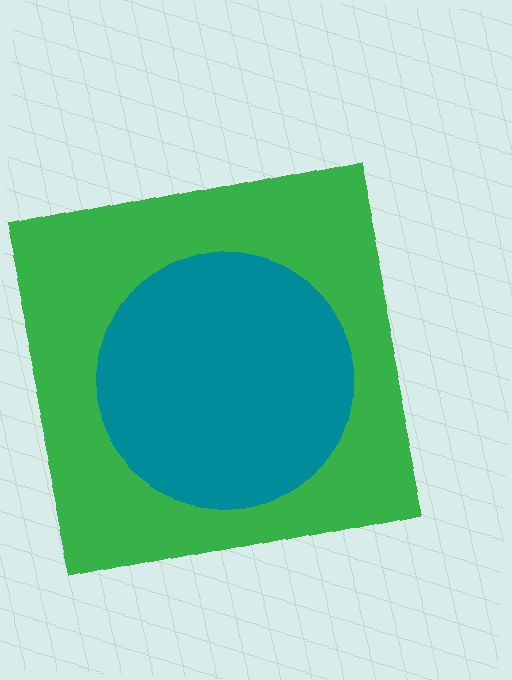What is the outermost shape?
The green square.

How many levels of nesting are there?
2.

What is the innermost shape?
The teal circle.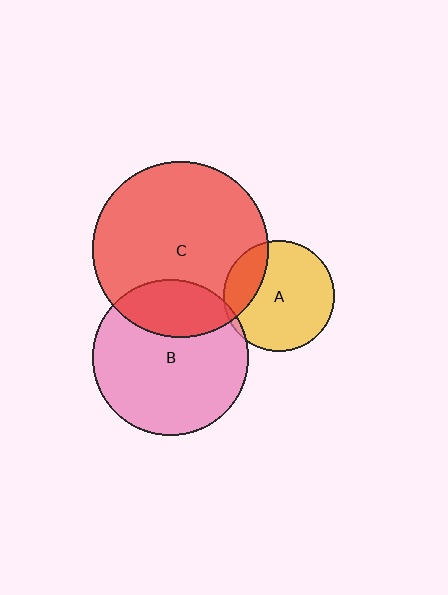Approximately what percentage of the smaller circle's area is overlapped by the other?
Approximately 20%.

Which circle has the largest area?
Circle C (red).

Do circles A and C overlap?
Yes.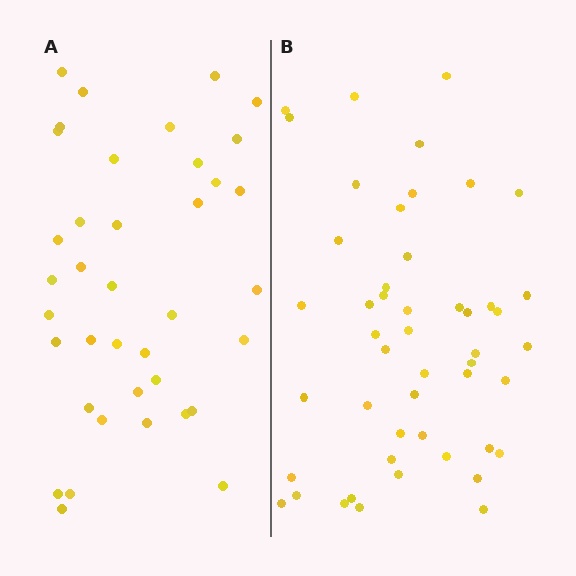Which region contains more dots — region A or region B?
Region B (the right region) has more dots.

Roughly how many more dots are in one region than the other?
Region B has roughly 12 or so more dots than region A.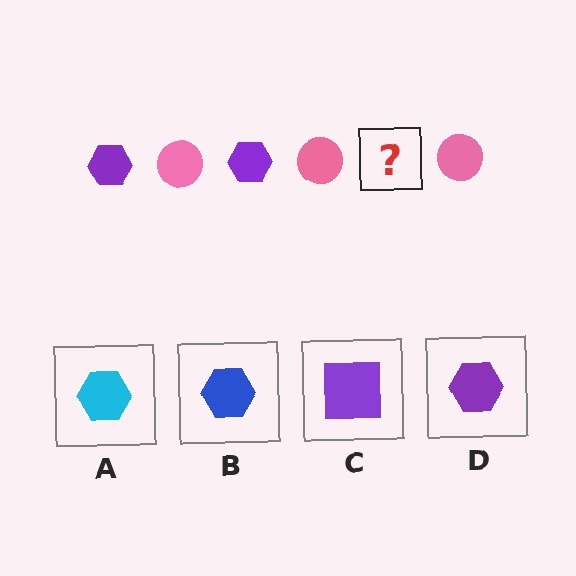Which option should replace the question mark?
Option D.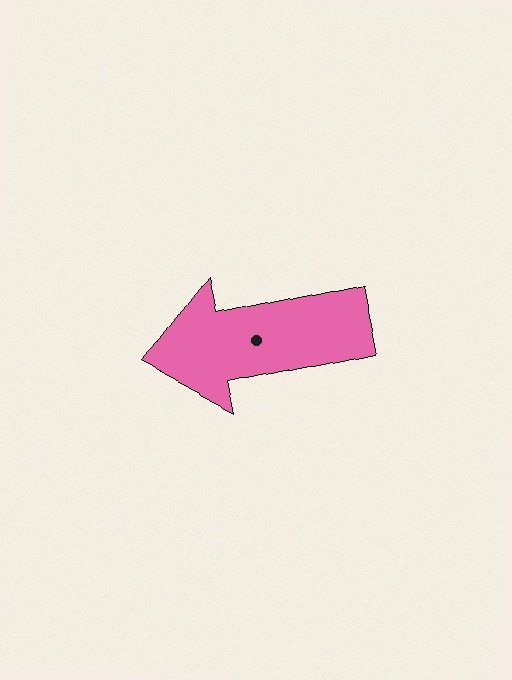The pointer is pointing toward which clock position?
Roughly 9 o'clock.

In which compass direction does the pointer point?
West.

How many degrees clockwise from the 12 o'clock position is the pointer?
Approximately 258 degrees.